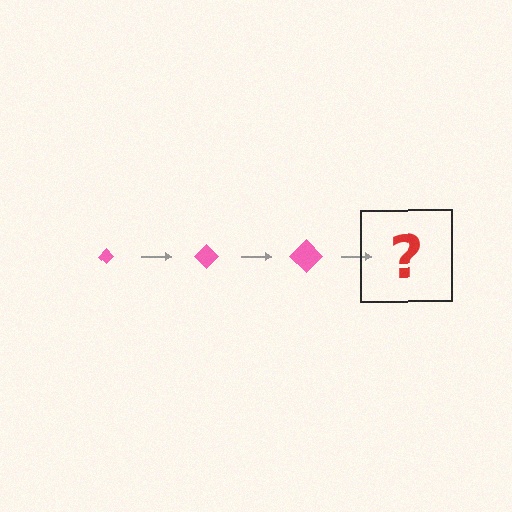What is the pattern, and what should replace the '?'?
The pattern is that the diamond gets progressively larger each step. The '?' should be a pink diamond, larger than the previous one.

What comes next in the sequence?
The next element should be a pink diamond, larger than the previous one.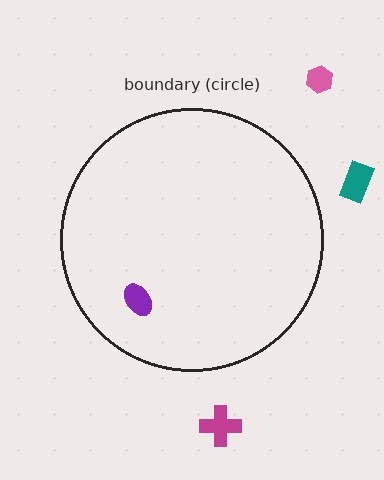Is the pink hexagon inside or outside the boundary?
Outside.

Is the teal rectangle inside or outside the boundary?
Outside.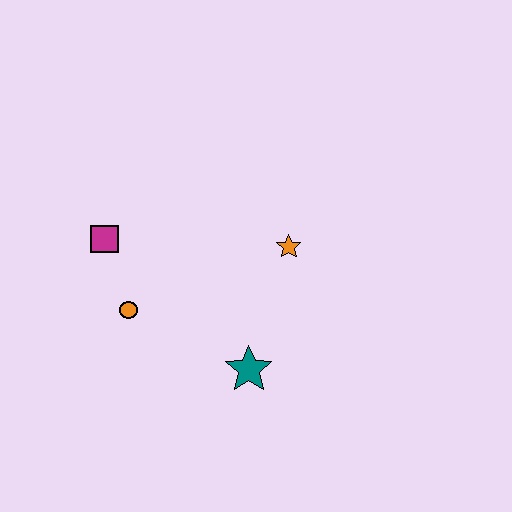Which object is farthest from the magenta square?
The teal star is farthest from the magenta square.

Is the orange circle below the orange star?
Yes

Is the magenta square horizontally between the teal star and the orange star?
No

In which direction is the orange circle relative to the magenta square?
The orange circle is below the magenta square.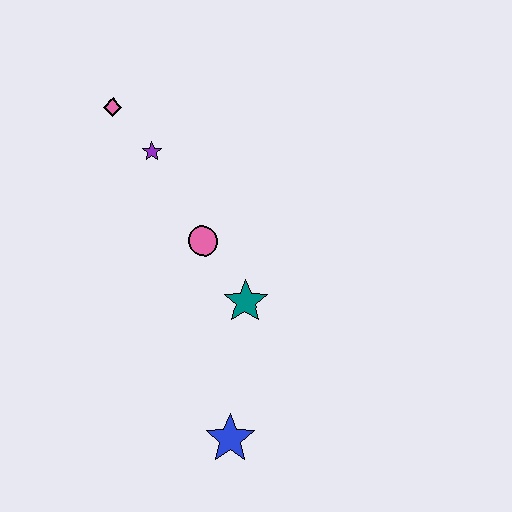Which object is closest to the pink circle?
The teal star is closest to the pink circle.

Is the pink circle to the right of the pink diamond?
Yes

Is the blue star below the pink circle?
Yes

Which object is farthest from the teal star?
The pink diamond is farthest from the teal star.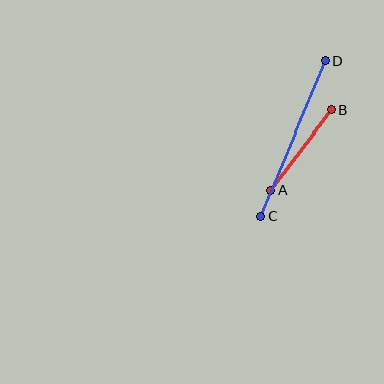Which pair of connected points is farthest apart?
Points C and D are farthest apart.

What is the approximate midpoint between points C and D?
The midpoint is at approximately (293, 139) pixels.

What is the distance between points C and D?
The distance is approximately 168 pixels.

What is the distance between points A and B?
The distance is approximately 101 pixels.